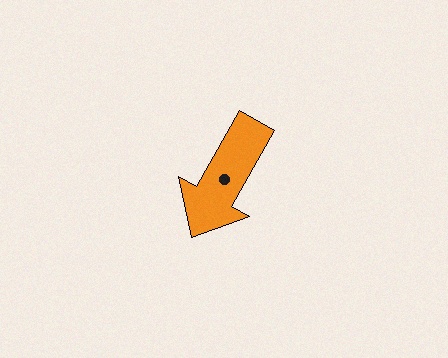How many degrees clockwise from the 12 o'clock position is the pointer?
Approximately 209 degrees.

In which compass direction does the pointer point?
Southwest.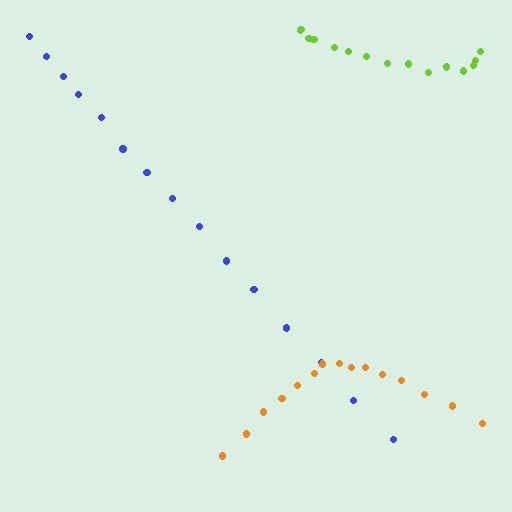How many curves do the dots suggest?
There are 3 distinct paths.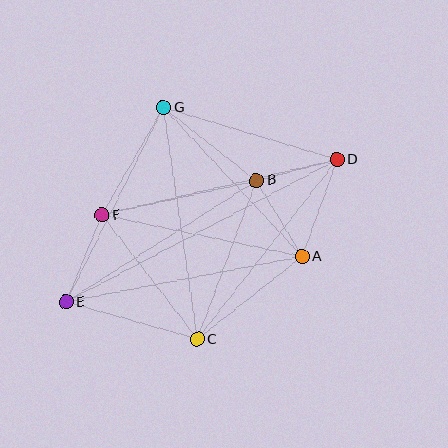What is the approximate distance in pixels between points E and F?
The distance between E and F is approximately 94 pixels.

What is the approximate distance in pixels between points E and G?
The distance between E and G is approximately 218 pixels.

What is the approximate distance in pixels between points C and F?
The distance between C and F is approximately 157 pixels.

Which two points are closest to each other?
Points B and D are closest to each other.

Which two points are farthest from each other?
Points D and E are farthest from each other.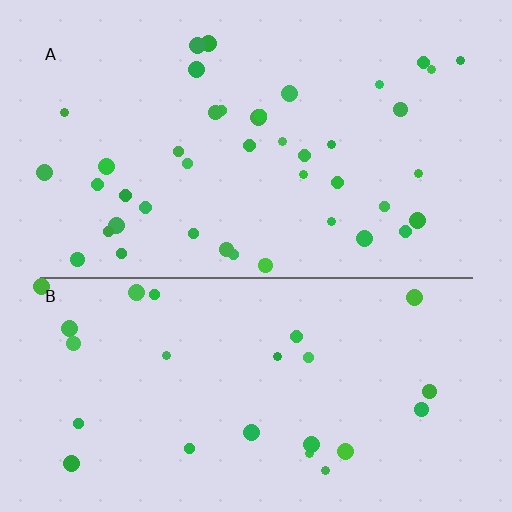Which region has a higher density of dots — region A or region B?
A (the top).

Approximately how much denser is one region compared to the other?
Approximately 1.7× — region A over region B.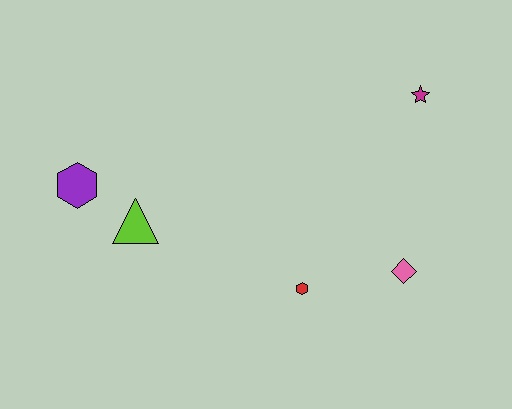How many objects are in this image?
There are 5 objects.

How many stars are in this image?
There is 1 star.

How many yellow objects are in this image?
There are no yellow objects.